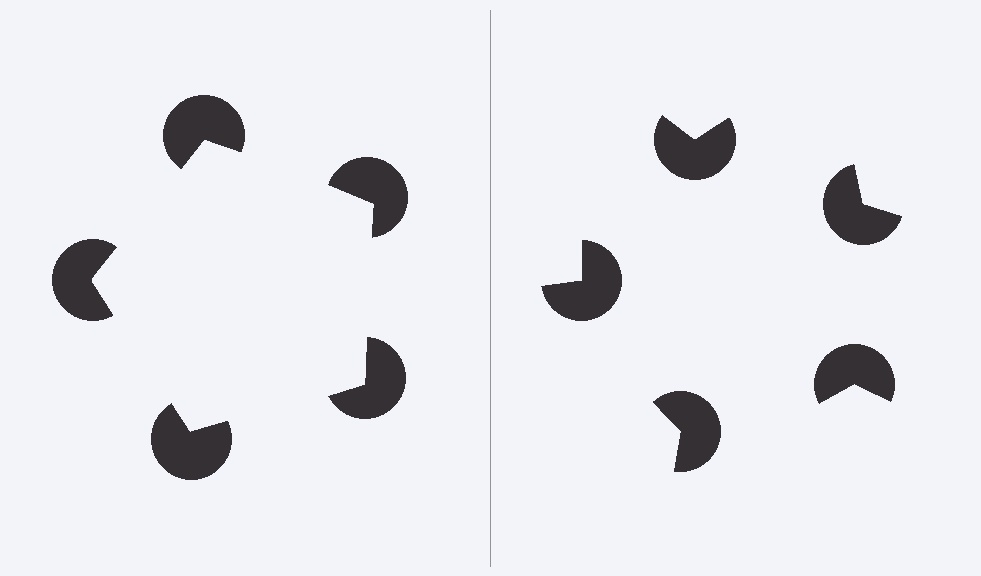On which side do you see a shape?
An illusory pentagon appears on the left side. On the right side the wedge cuts are rotated, so no coherent shape forms.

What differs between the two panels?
The pac-man discs are positioned identically on both sides; only the wedge orientations differ. On the left they align to a pentagon; on the right they are misaligned.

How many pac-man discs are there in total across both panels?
10 — 5 on each side.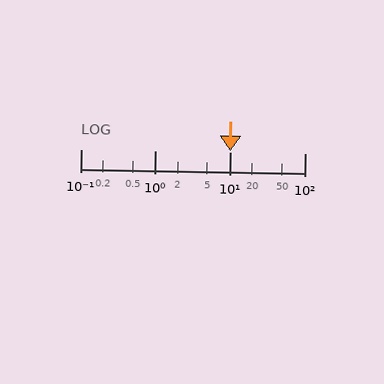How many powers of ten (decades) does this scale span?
The scale spans 3 decades, from 0.1 to 100.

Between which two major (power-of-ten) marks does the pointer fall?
The pointer is between 10 and 100.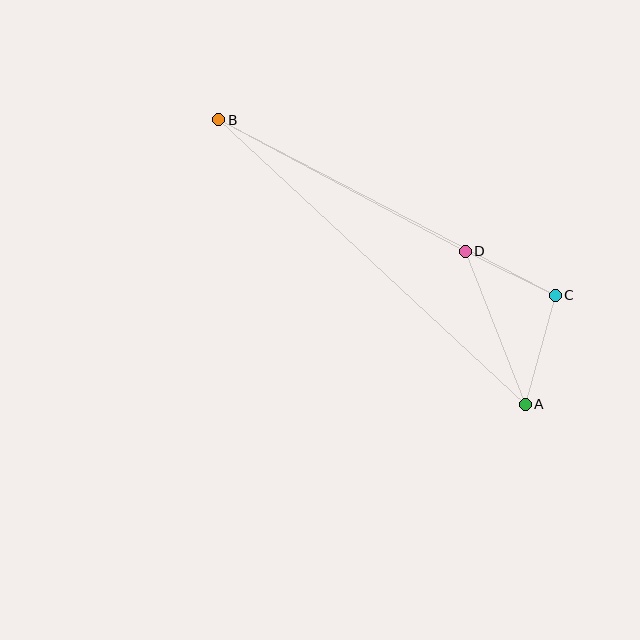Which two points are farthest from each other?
Points A and B are farthest from each other.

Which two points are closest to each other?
Points C and D are closest to each other.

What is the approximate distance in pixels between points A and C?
The distance between A and C is approximately 113 pixels.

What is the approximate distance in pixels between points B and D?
The distance between B and D is approximately 279 pixels.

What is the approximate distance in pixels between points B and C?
The distance between B and C is approximately 379 pixels.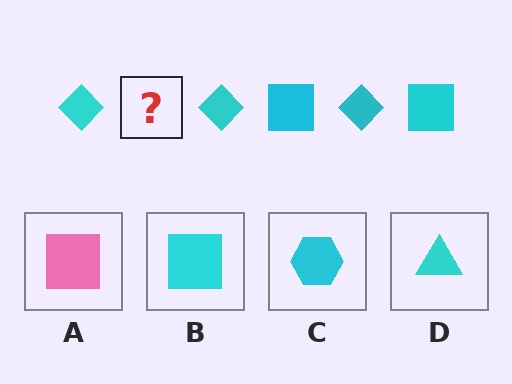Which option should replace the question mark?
Option B.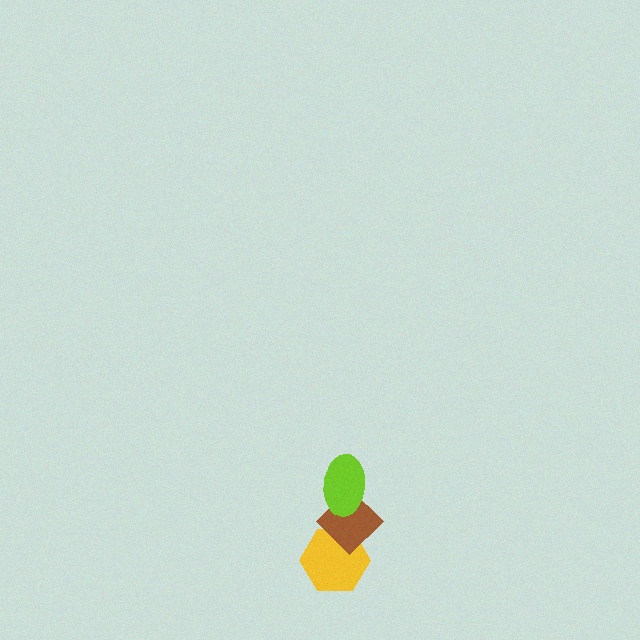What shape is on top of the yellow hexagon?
The brown diamond is on top of the yellow hexagon.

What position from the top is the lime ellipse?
The lime ellipse is 1st from the top.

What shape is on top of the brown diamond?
The lime ellipse is on top of the brown diamond.